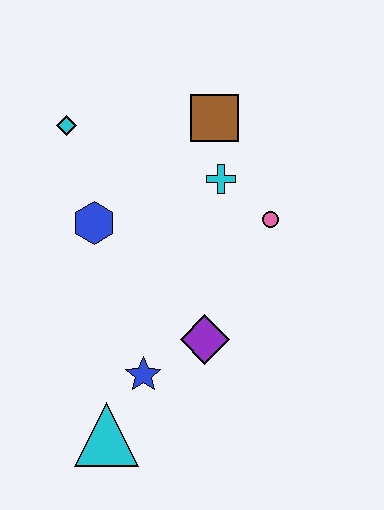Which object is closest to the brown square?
The cyan cross is closest to the brown square.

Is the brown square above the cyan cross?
Yes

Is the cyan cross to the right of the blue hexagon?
Yes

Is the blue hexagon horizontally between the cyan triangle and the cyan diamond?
Yes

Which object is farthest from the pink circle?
The cyan triangle is farthest from the pink circle.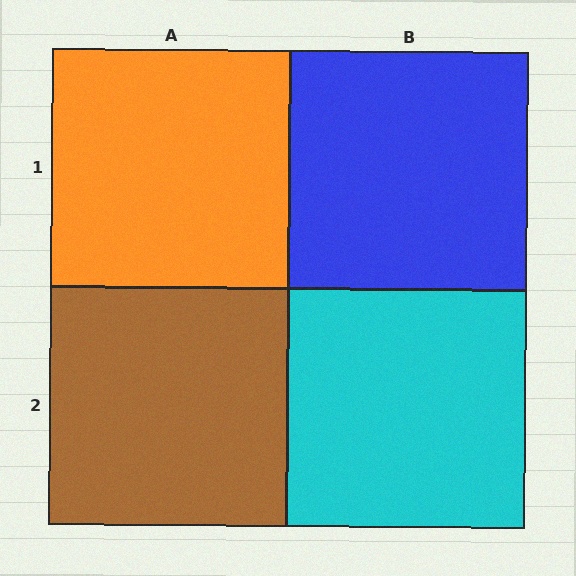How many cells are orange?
1 cell is orange.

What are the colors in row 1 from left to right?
Orange, blue.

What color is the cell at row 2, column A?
Brown.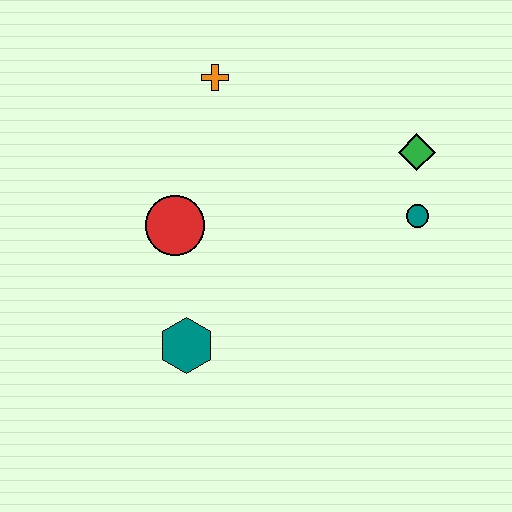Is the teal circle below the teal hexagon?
No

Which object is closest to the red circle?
The teal hexagon is closest to the red circle.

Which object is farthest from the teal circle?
The teal hexagon is farthest from the teal circle.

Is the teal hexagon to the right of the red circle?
Yes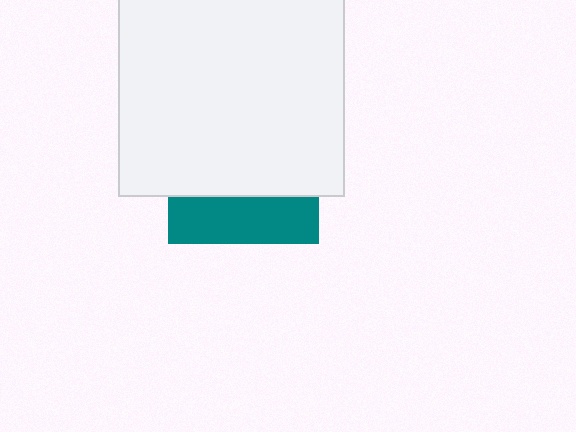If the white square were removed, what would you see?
You would see the complete teal square.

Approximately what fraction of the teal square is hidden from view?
Roughly 69% of the teal square is hidden behind the white square.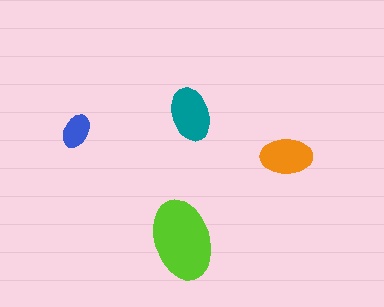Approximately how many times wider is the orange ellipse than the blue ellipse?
About 1.5 times wider.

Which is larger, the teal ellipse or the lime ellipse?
The lime one.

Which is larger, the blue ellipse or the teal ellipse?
The teal one.